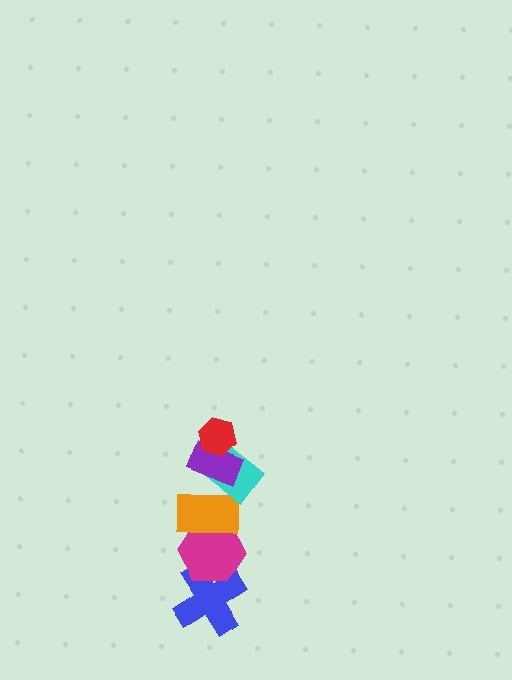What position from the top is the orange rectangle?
The orange rectangle is 4th from the top.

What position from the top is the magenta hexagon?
The magenta hexagon is 5th from the top.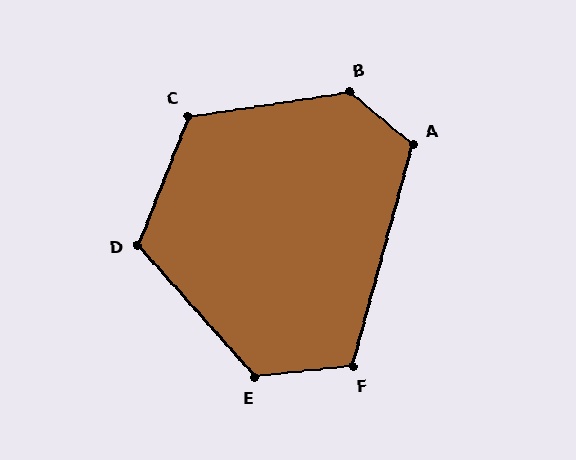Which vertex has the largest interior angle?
B, at approximately 131 degrees.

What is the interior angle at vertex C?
Approximately 120 degrees (obtuse).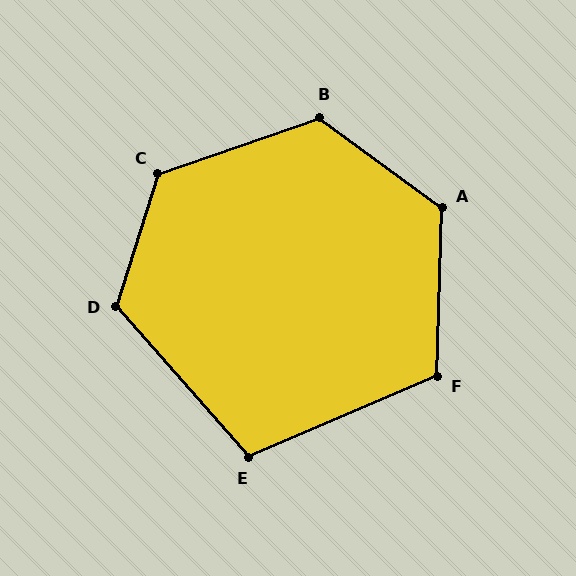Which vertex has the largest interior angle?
C, at approximately 127 degrees.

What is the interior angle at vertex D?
Approximately 121 degrees (obtuse).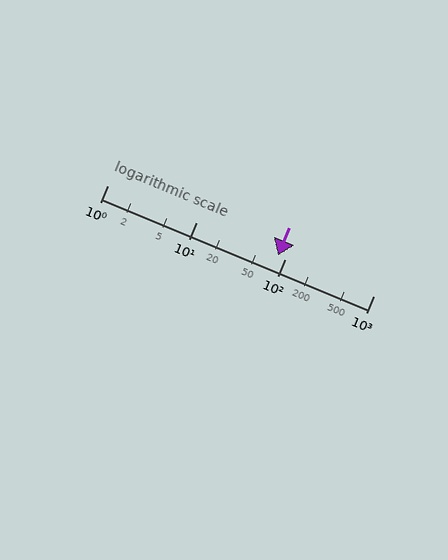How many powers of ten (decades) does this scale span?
The scale spans 3 decades, from 1 to 1000.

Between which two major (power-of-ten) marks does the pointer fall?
The pointer is between 10 and 100.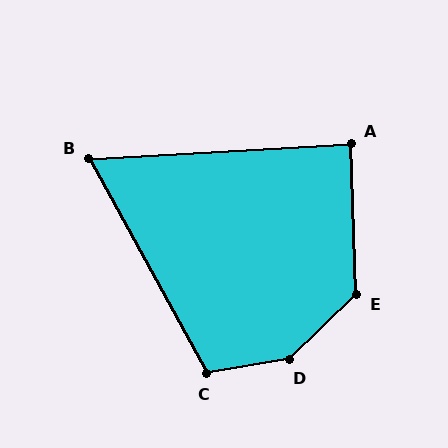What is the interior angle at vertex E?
Approximately 132 degrees (obtuse).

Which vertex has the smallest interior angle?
B, at approximately 65 degrees.